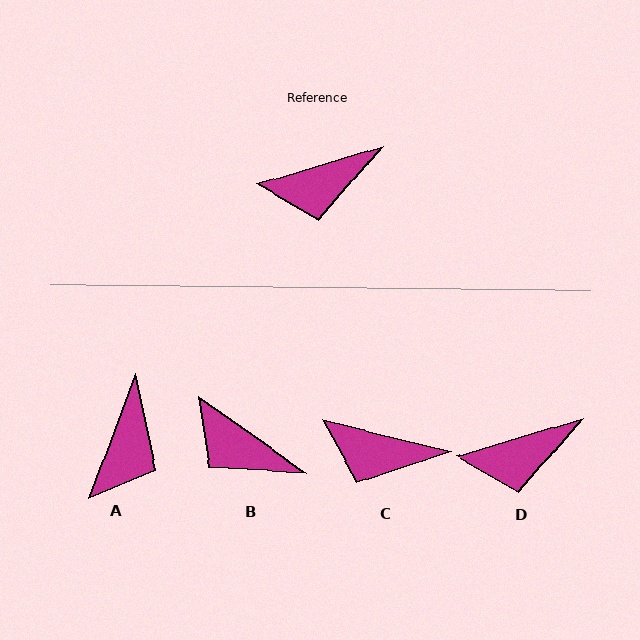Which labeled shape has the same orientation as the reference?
D.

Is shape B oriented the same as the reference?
No, it is off by about 52 degrees.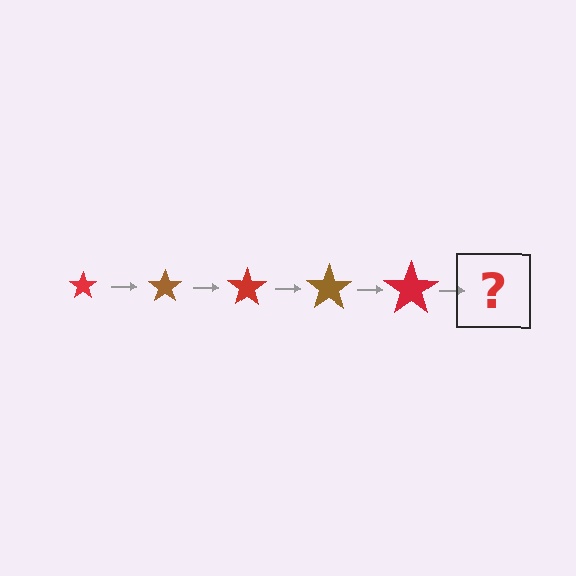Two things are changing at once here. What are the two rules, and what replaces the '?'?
The two rules are that the star grows larger each step and the color cycles through red and brown. The '?' should be a brown star, larger than the previous one.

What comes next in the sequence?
The next element should be a brown star, larger than the previous one.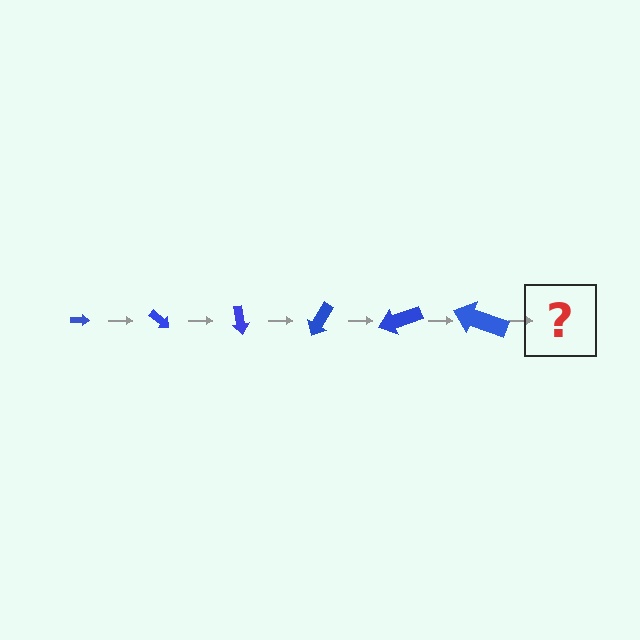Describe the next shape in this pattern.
It should be an arrow, larger than the previous one and rotated 240 degrees from the start.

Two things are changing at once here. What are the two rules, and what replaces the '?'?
The two rules are that the arrow grows larger each step and it rotates 40 degrees each step. The '?' should be an arrow, larger than the previous one and rotated 240 degrees from the start.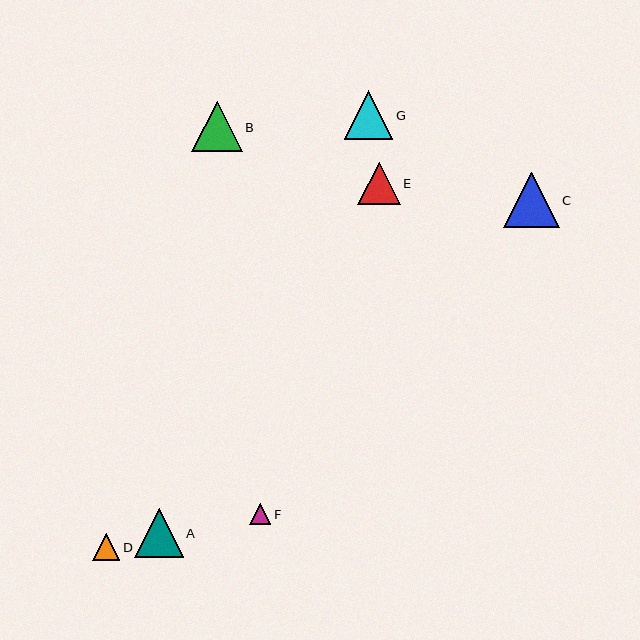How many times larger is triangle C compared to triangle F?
Triangle C is approximately 2.6 times the size of triangle F.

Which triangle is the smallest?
Triangle F is the smallest with a size of approximately 21 pixels.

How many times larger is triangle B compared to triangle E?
Triangle B is approximately 1.2 times the size of triangle E.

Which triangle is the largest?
Triangle C is the largest with a size of approximately 56 pixels.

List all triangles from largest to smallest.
From largest to smallest: C, B, A, G, E, D, F.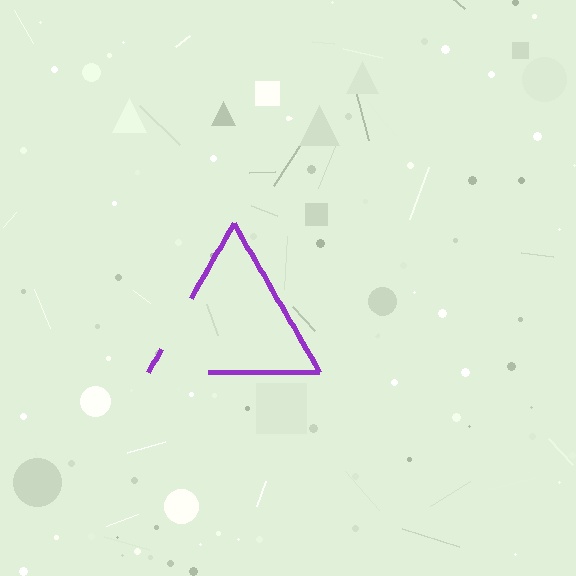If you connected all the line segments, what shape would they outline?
They would outline a triangle.